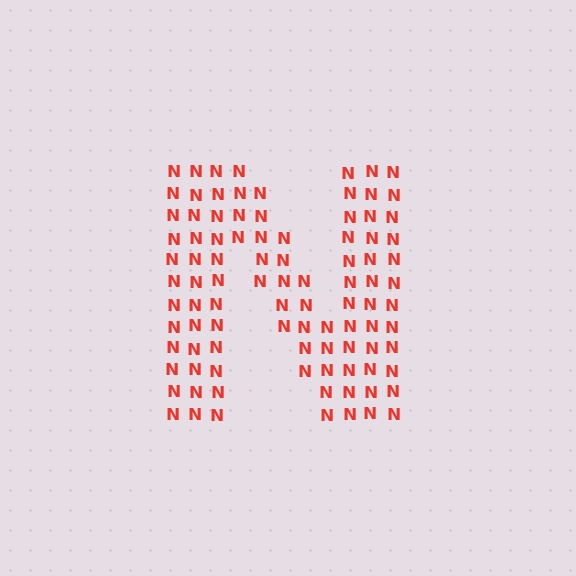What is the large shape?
The large shape is the letter N.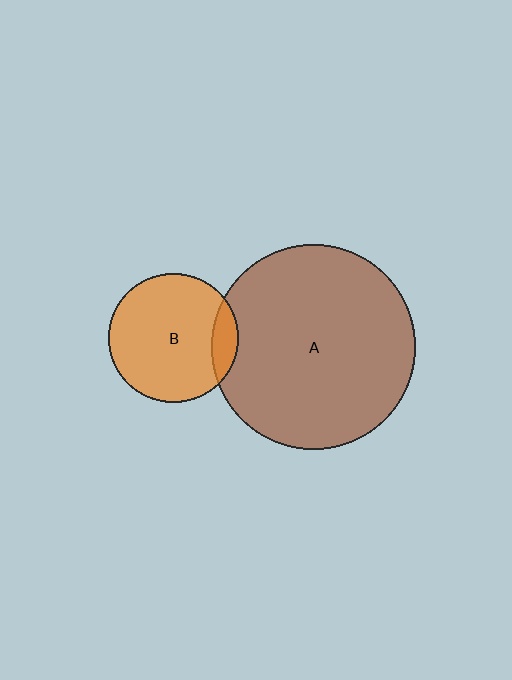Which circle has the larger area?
Circle A (brown).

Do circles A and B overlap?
Yes.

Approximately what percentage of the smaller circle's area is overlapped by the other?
Approximately 10%.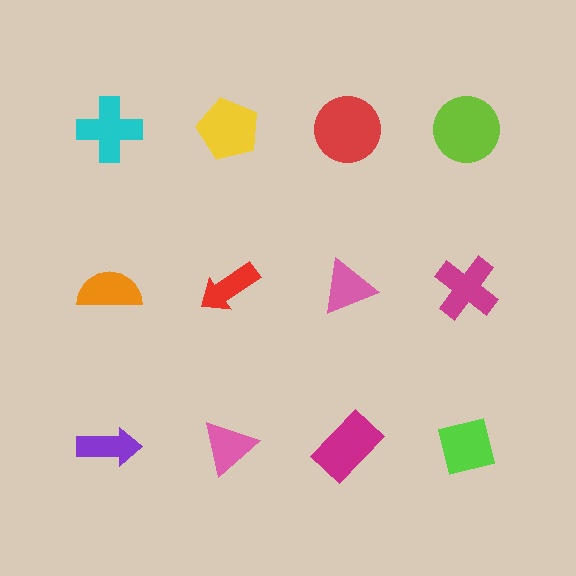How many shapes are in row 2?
4 shapes.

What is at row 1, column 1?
A cyan cross.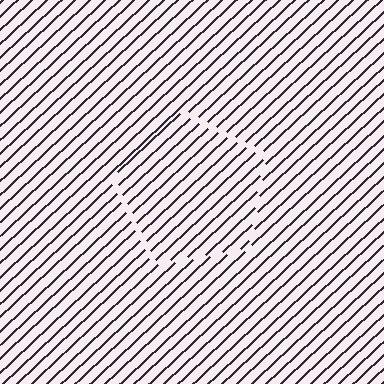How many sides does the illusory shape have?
5 sides — the line-ends trace a pentagon.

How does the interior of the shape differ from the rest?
The interior of the shape contains the same grating, shifted by half a period — the contour is defined by the phase discontinuity where line-ends from the inner and outer gratings abut.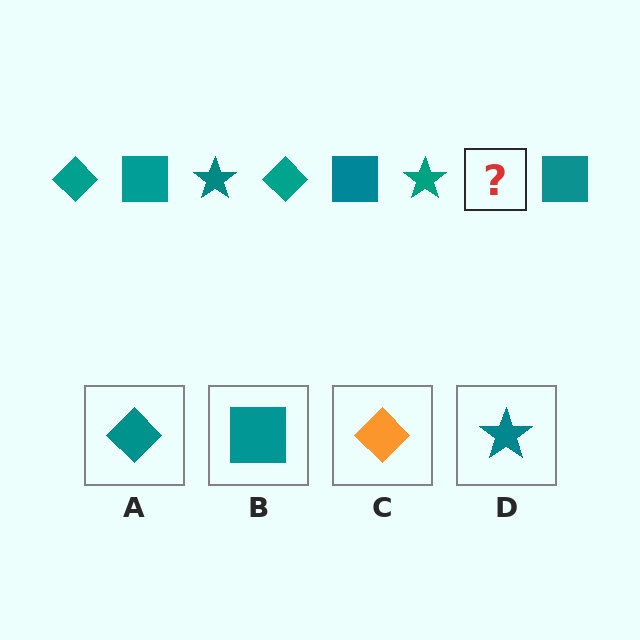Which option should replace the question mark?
Option A.